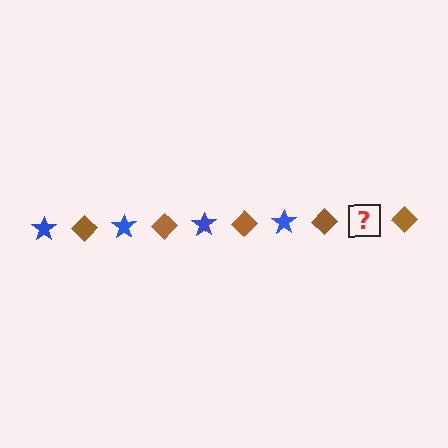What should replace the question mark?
The question mark should be replaced with a blue star.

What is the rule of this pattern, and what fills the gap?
The rule is that the pattern alternates between blue star and brown diamond. The gap should be filled with a blue star.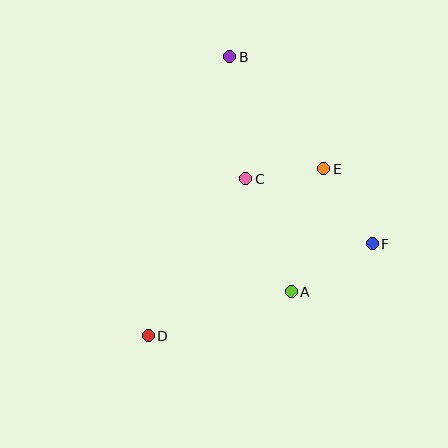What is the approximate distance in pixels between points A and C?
The distance between A and C is approximately 122 pixels.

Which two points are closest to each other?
Points C and E are closest to each other.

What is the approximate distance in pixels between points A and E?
The distance between A and E is approximately 128 pixels.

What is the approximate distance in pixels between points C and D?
The distance between C and D is approximately 185 pixels.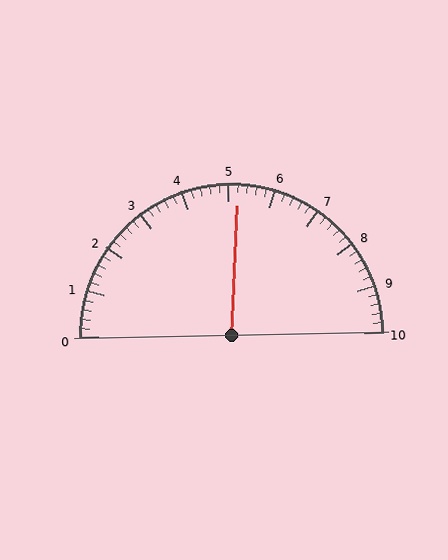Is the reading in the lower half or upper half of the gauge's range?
The reading is in the upper half of the range (0 to 10).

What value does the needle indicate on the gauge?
The needle indicates approximately 5.2.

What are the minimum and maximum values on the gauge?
The gauge ranges from 0 to 10.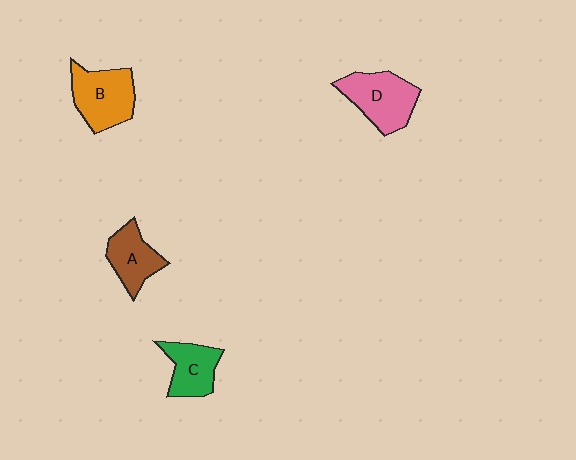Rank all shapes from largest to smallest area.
From largest to smallest: B (orange), D (pink), C (green), A (brown).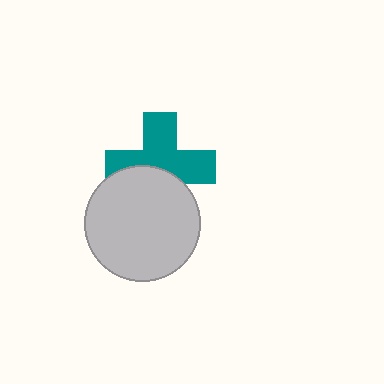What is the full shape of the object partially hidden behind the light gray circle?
The partially hidden object is a teal cross.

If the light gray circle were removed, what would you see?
You would see the complete teal cross.